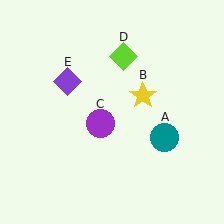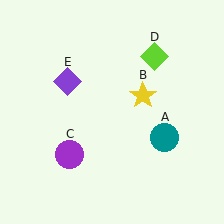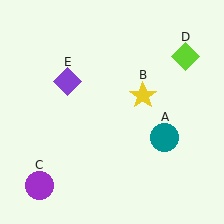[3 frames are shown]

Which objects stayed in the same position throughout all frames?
Teal circle (object A) and yellow star (object B) and purple diamond (object E) remained stationary.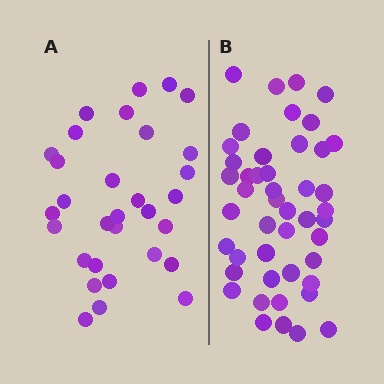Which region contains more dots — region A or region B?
Region B (the right region) has more dots.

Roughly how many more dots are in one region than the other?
Region B has approximately 15 more dots than region A.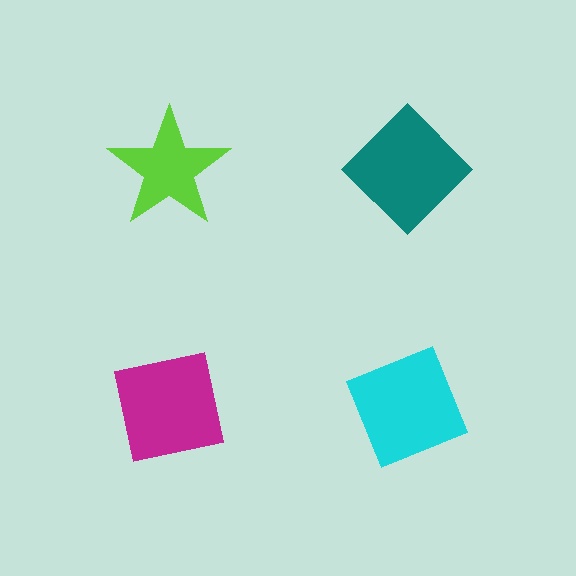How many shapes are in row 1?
2 shapes.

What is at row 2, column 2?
A cyan diamond.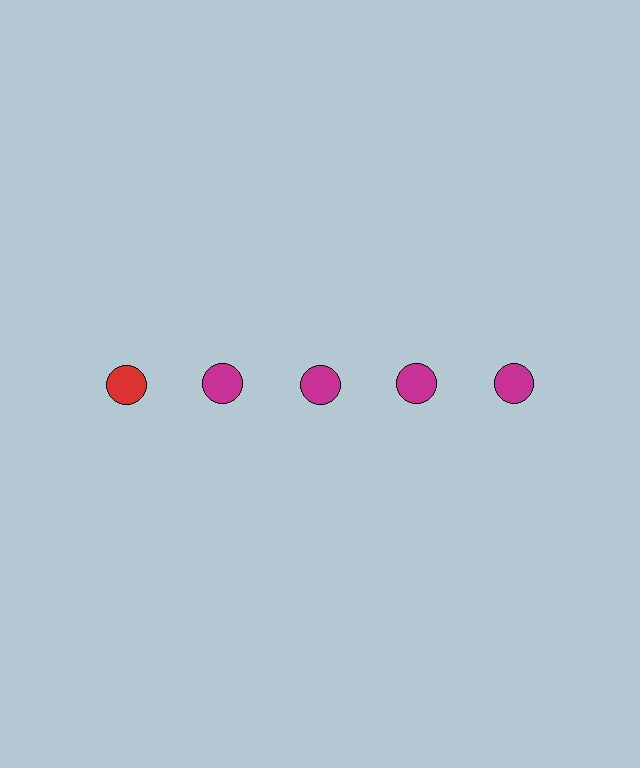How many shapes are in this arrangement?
There are 5 shapes arranged in a grid pattern.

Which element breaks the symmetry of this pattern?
The red circle in the top row, leftmost column breaks the symmetry. All other shapes are magenta circles.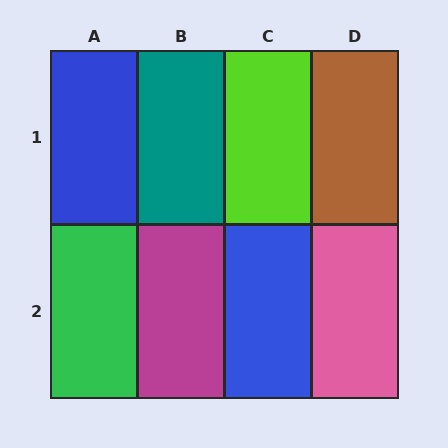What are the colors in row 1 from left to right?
Blue, teal, lime, brown.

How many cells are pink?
1 cell is pink.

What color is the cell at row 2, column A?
Green.